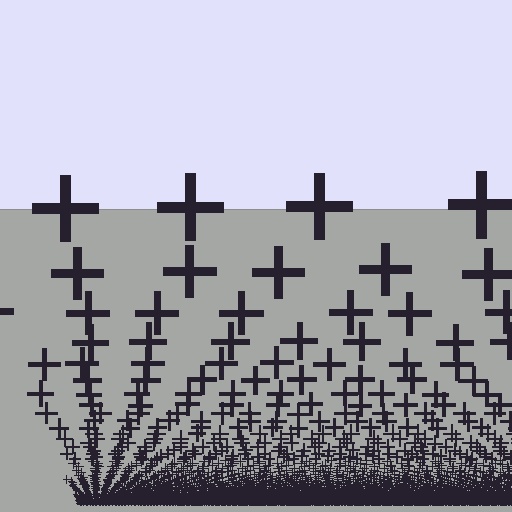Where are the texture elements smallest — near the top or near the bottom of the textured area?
Near the bottom.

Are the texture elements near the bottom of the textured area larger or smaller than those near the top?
Smaller. The gradient is inverted — elements near the bottom are smaller and denser.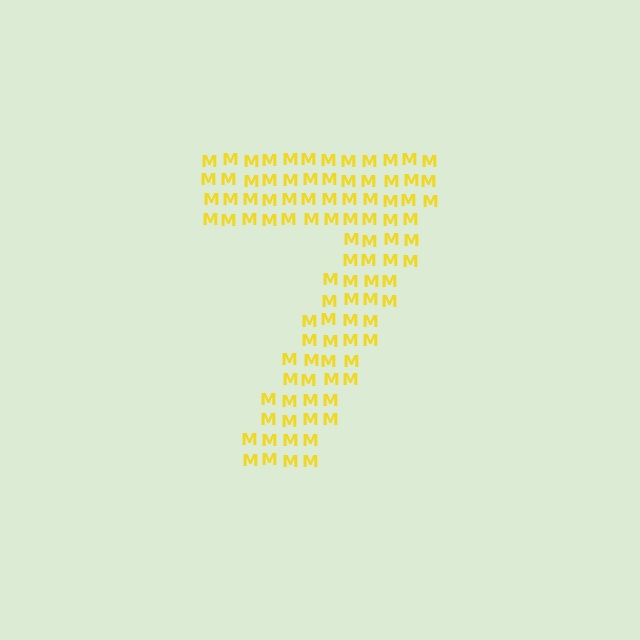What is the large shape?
The large shape is the digit 7.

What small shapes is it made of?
It is made of small letter M's.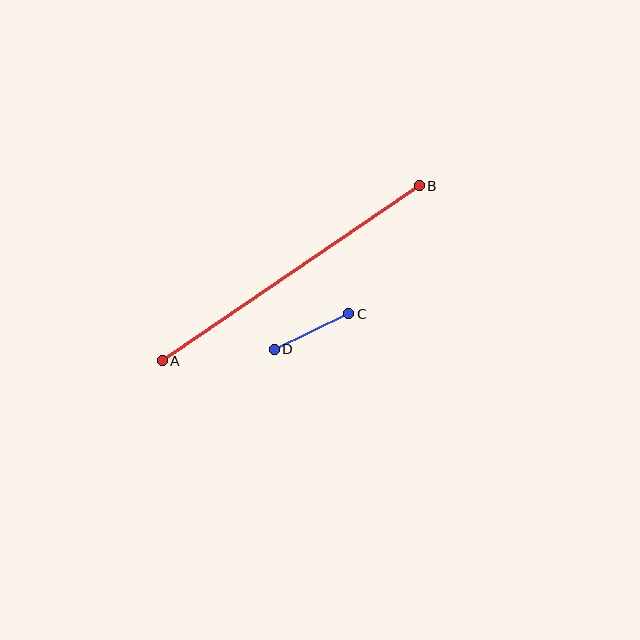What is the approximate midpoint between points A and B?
The midpoint is at approximately (291, 273) pixels.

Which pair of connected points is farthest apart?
Points A and B are farthest apart.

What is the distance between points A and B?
The distance is approximately 311 pixels.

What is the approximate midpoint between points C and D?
The midpoint is at approximately (311, 332) pixels.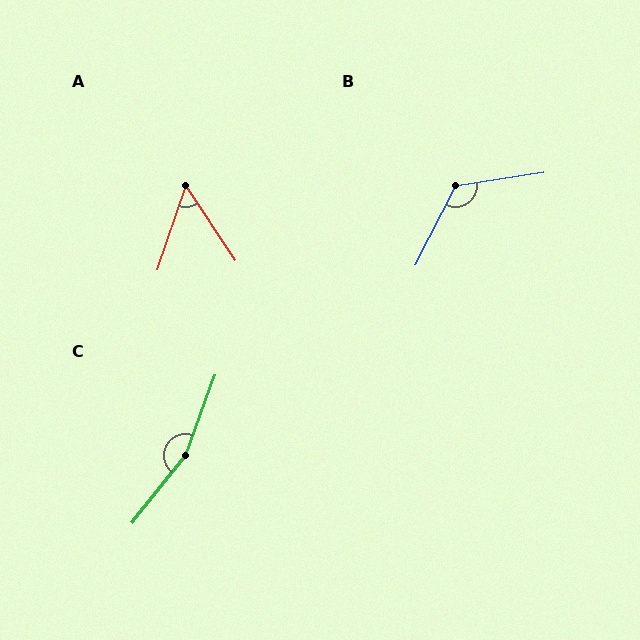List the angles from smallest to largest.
A (52°), B (125°), C (162°).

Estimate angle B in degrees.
Approximately 125 degrees.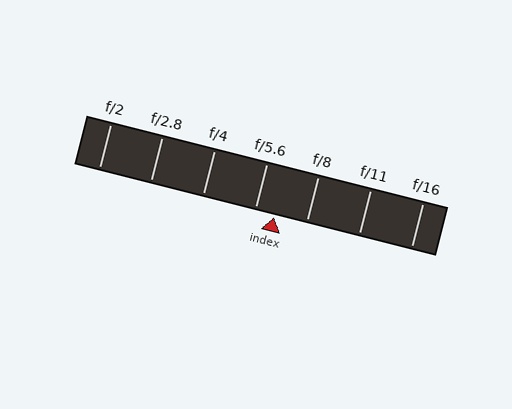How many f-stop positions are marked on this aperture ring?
There are 7 f-stop positions marked.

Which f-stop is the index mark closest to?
The index mark is closest to f/5.6.